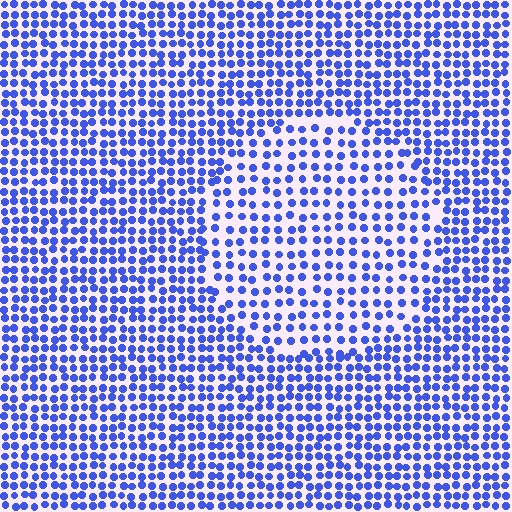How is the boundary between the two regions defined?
The boundary is defined by a change in element density (approximately 1.6x ratio). All elements are the same color, size, and shape.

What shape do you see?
I see a circle.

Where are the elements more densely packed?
The elements are more densely packed outside the circle boundary.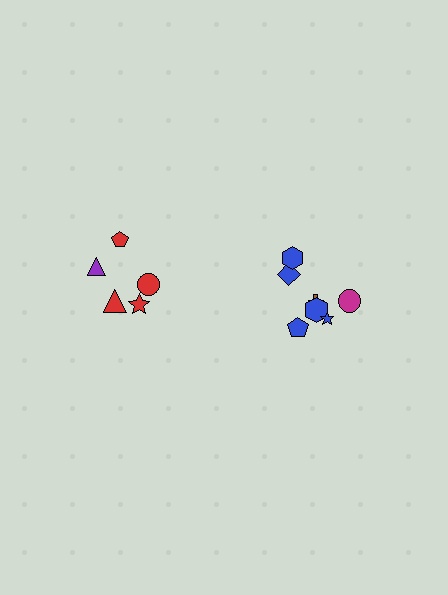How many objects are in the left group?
There are 5 objects.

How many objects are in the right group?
There are 7 objects.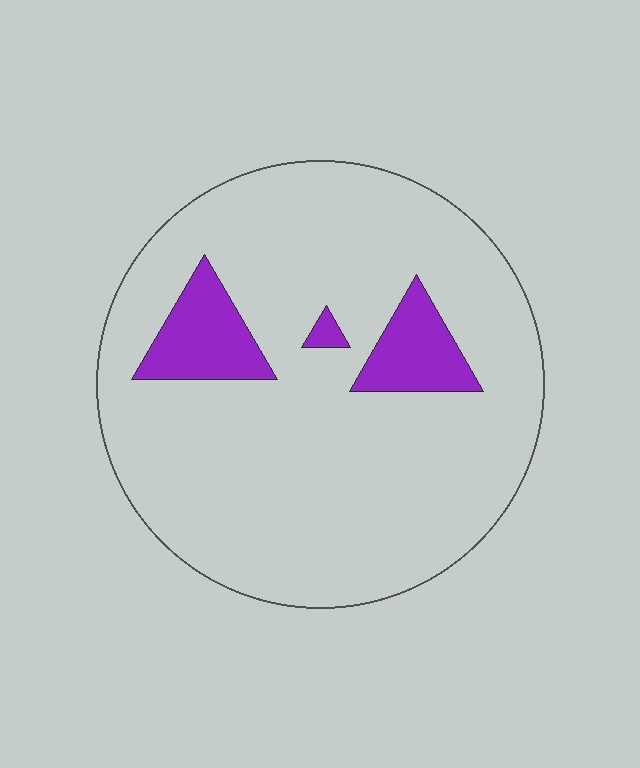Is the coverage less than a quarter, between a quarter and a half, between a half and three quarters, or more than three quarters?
Less than a quarter.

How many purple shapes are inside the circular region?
3.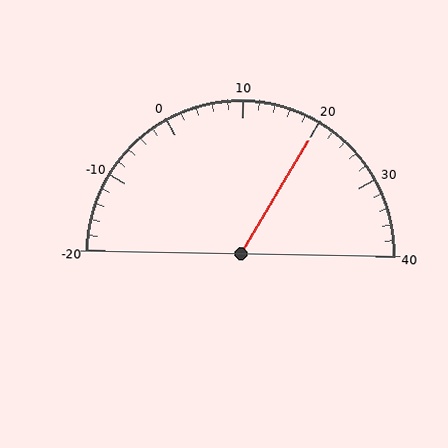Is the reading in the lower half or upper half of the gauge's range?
The reading is in the upper half of the range (-20 to 40).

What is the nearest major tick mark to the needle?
The nearest major tick mark is 20.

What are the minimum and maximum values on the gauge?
The gauge ranges from -20 to 40.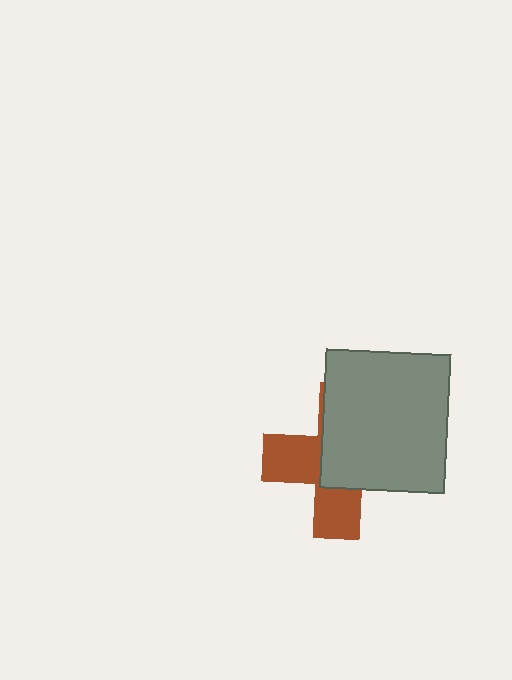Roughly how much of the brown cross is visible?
A small part of it is visible (roughly 43%).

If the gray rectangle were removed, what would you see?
You would see the complete brown cross.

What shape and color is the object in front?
The object in front is a gray rectangle.